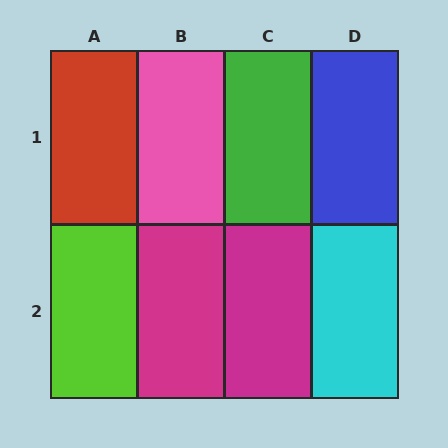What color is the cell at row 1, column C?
Green.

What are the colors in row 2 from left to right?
Lime, magenta, magenta, cyan.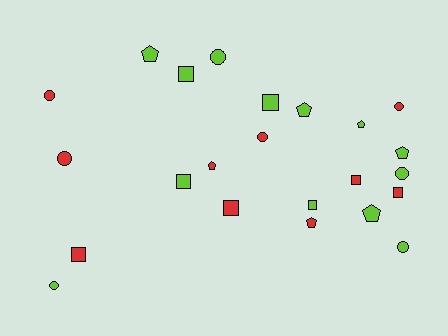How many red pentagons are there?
There are 2 red pentagons.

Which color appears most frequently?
Lime, with 13 objects.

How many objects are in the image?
There are 23 objects.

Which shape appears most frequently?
Circle, with 8 objects.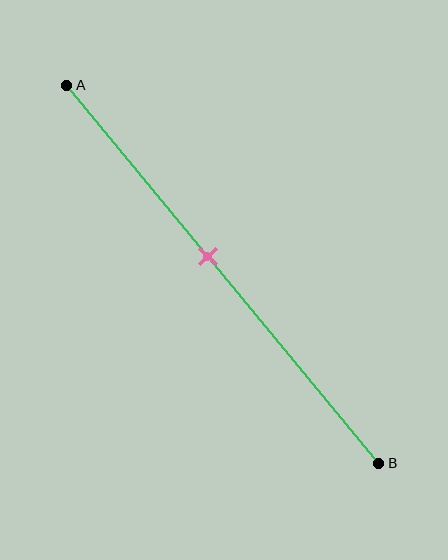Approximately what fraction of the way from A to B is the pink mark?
The pink mark is approximately 45% of the way from A to B.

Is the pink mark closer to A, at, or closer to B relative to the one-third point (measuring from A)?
The pink mark is closer to point B than the one-third point of segment AB.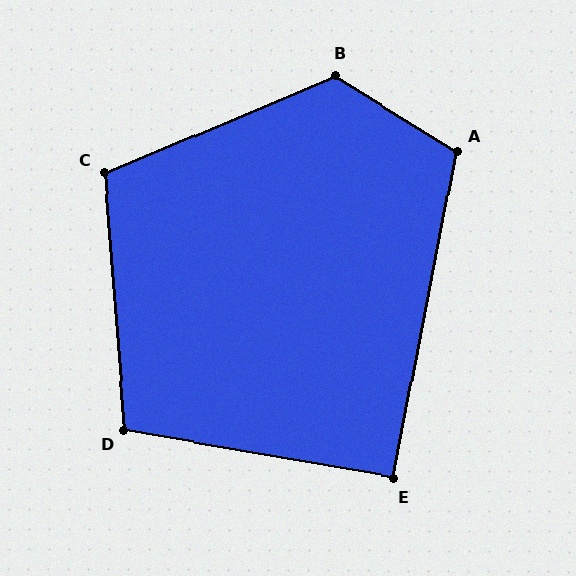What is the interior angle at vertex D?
Approximately 104 degrees (obtuse).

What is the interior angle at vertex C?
Approximately 108 degrees (obtuse).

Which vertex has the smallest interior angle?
E, at approximately 91 degrees.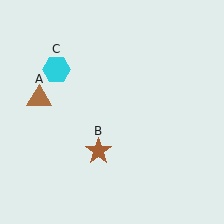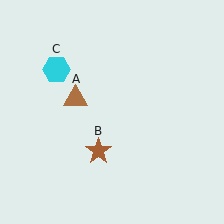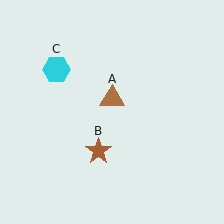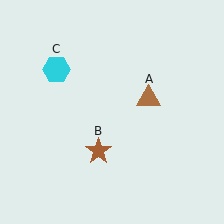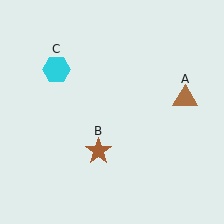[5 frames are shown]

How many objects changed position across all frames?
1 object changed position: brown triangle (object A).